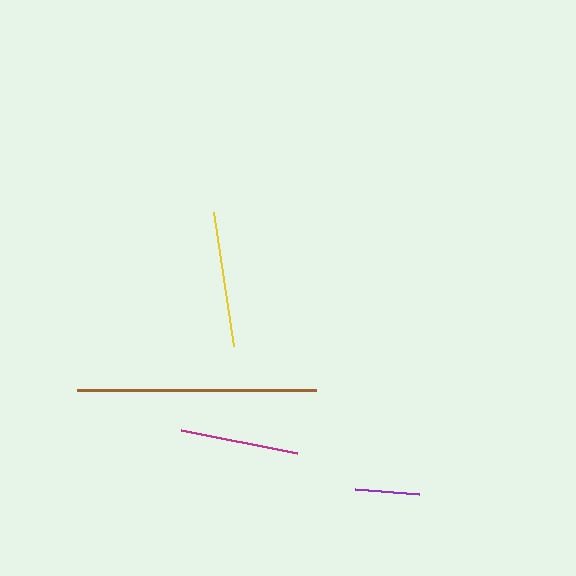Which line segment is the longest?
The brown line is the longest at approximately 239 pixels.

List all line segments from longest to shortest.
From longest to shortest: brown, yellow, magenta, purple.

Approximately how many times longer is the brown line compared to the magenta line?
The brown line is approximately 2.0 times the length of the magenta line.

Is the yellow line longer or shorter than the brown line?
The brown line is longer than the yellow line.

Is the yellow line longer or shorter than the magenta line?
The yellow line is longer than the magenta line.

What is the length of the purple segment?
The purple segment is approximately 64 pixels long.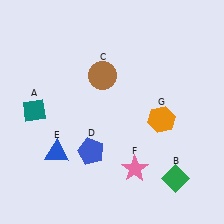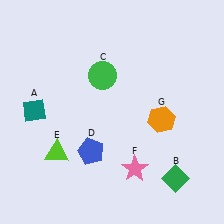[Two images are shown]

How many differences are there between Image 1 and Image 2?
There are 2 differences between the two images.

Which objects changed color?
C changed from brown to green. E changed from blue to lime.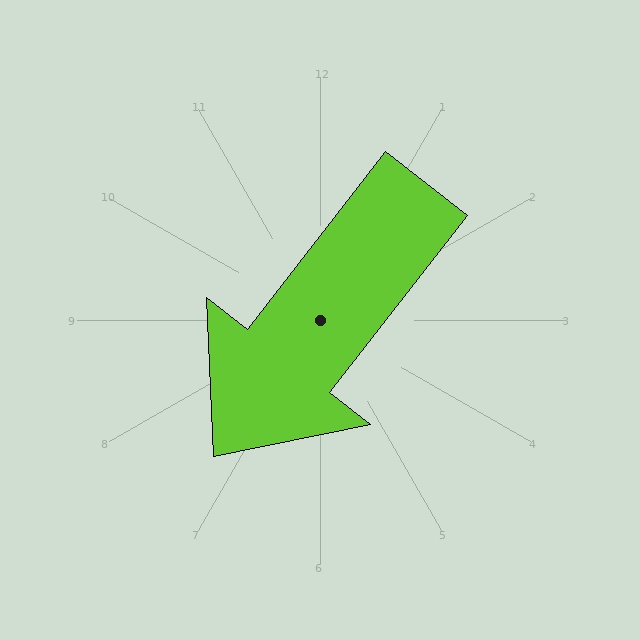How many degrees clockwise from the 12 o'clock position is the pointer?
Approximately 218 degrees.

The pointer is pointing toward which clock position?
Roughly 7 o'clock.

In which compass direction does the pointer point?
Southwest.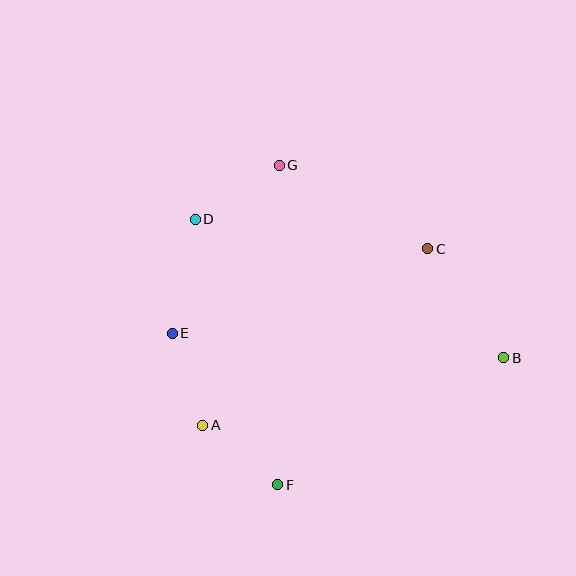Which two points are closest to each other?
Points A and F are closest to each other.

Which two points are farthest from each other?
Points B and D are farthest from each other.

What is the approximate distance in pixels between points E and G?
The distance between E and G is approximately 199 pixels.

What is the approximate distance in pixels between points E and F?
The distance between E and F is approximately 185 pixels.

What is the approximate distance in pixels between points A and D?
The distance between A and D is approximately 206 pixels.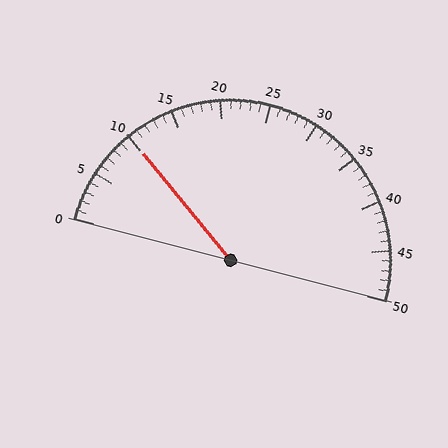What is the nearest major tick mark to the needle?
The nearest major tick mark is 10.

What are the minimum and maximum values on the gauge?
The gauge ranges from 0 to 50.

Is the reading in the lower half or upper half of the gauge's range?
The reading is in the lower half of the range (0 to 50).